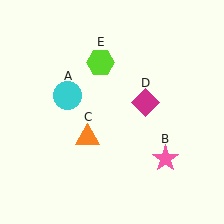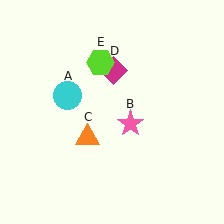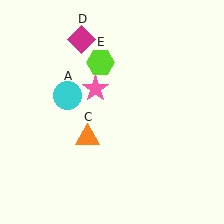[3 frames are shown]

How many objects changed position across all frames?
2 objects changed position: pink star (object B), magenta diamond (object D).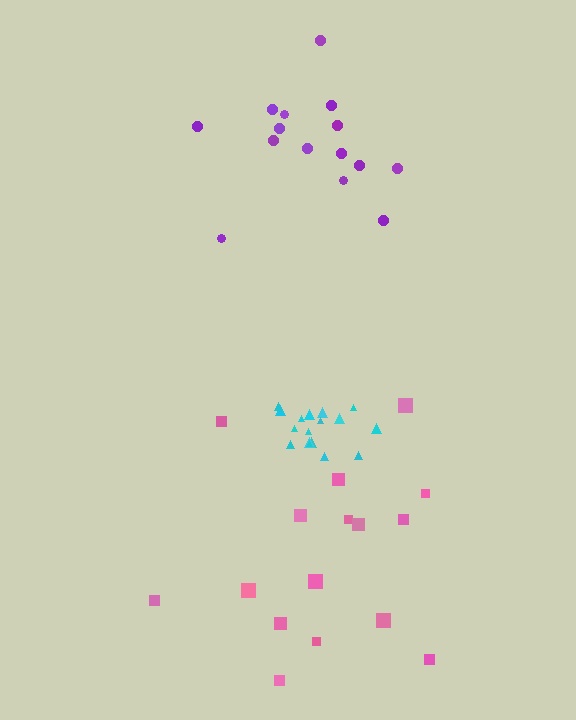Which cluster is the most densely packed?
Cyan.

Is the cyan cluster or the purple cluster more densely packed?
Cyan.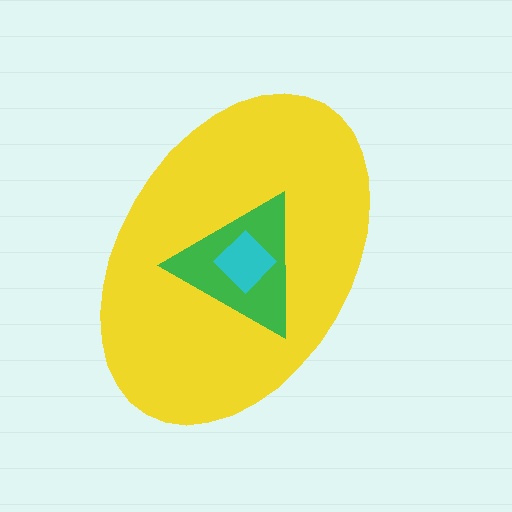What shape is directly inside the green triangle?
The cyan diamond.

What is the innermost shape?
The cyan diamond.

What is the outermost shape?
The yellow ellipse.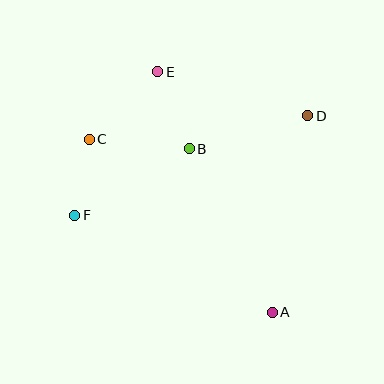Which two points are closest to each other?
Points C and F are closest to each other.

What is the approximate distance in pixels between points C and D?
The distance between C and D is approximately 220 pixels.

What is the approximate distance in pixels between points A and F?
The distance between A and F is approximately 220 pixels.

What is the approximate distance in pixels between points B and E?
The distance between B and E is approximately 83 pixels.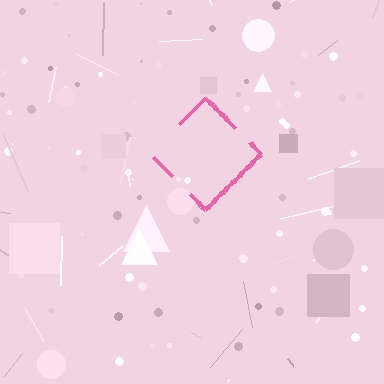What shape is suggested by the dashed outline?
The dashed outline suggests a diamond.